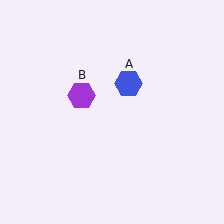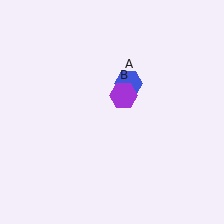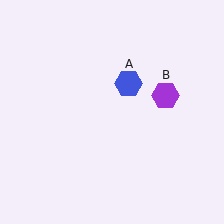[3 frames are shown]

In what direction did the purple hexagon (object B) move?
The purple hexagon (object B) moved right.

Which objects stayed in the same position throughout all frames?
Blue hexagon (object A) remained stationary.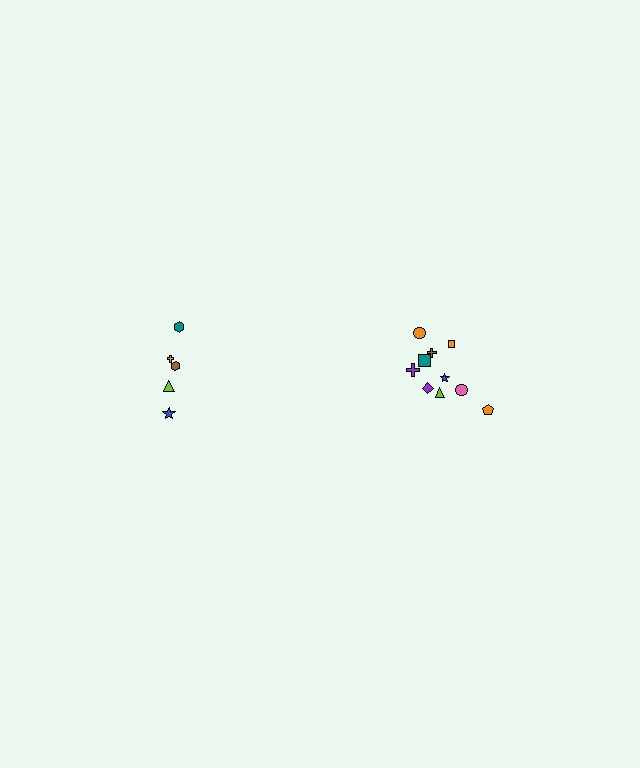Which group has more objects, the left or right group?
The right group.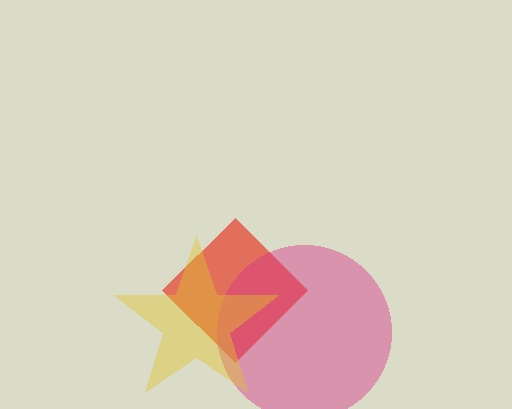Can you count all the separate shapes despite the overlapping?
Yes, there are 3 separate shapes.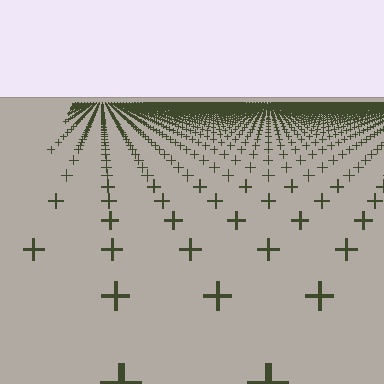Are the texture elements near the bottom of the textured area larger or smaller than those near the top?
Larger. Near the bottom, elements are closer to the viewer and appear at a bigger on-screen size.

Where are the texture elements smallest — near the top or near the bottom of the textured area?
Near the top.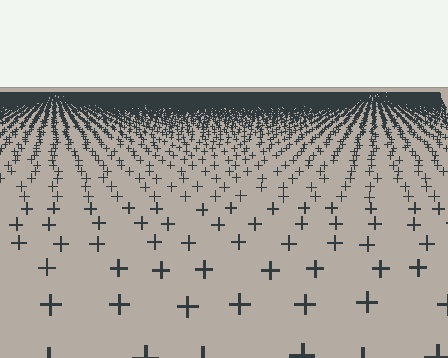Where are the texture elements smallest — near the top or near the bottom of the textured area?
Near the top.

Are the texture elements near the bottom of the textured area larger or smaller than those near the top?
Larger. Near the bottom, elements are closer to the viewer and appear at a bigger on-screen size.